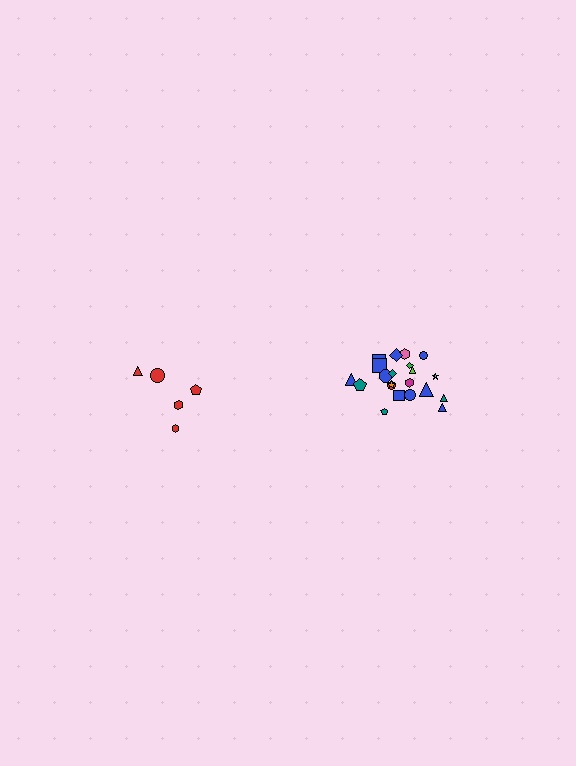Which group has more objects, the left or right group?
The right group.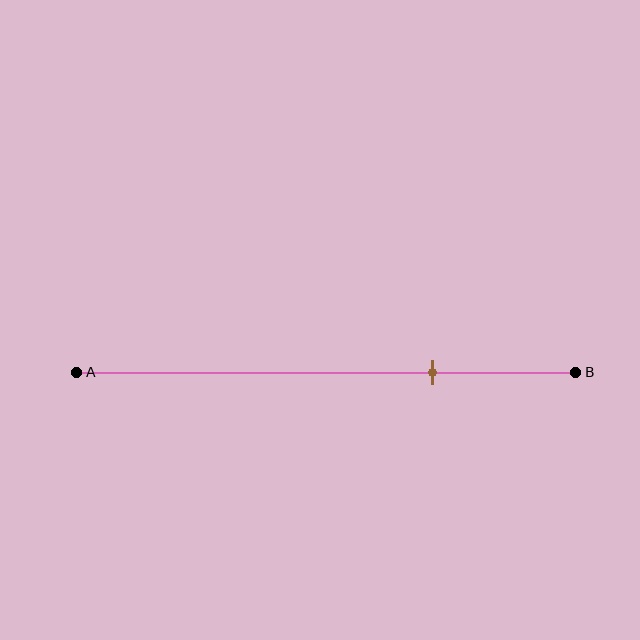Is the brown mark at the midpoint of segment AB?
No, the mark is at about 70% from A, not at the 50% midpoint.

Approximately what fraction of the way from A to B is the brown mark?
The brown mark is approximately 70% of the way from A to B.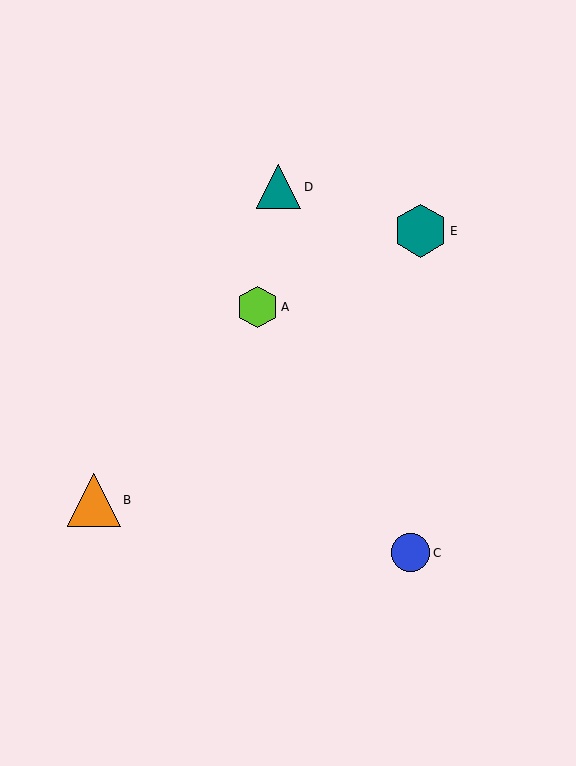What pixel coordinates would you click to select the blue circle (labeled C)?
Click at (411, 553) to select the blue circle C.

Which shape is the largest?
The orange triangle (labeled B) is the largest.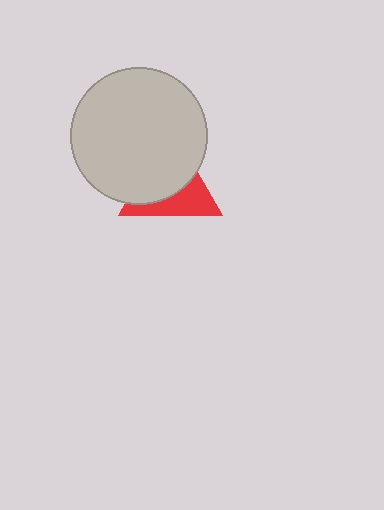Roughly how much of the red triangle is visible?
A small part of it is visible (roughly 40%).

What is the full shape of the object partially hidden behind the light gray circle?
The partially hidden object is a red triangle.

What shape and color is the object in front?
The object in front is a light gray circle.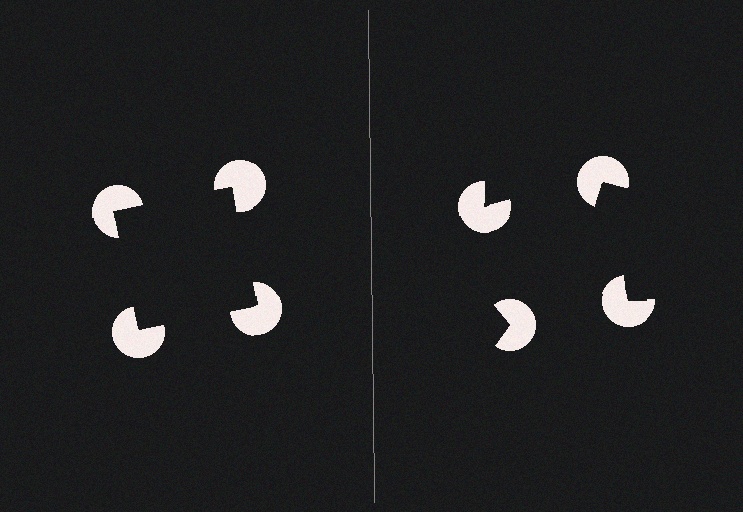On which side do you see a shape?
An illusory square appears on the left side. On the right side the wedge cuts are rotated, so no coherent shape forms.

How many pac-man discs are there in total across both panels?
8 — 4 on each side.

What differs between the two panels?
The pac-man discs are positioned identically on both sides; only the wedge orientations differ. On the left they align to a square; on the right they are misaligned.